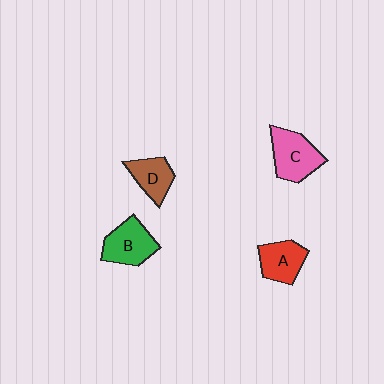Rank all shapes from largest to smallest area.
From largest to smallest: C (pink), B (green), A (red), D (brown).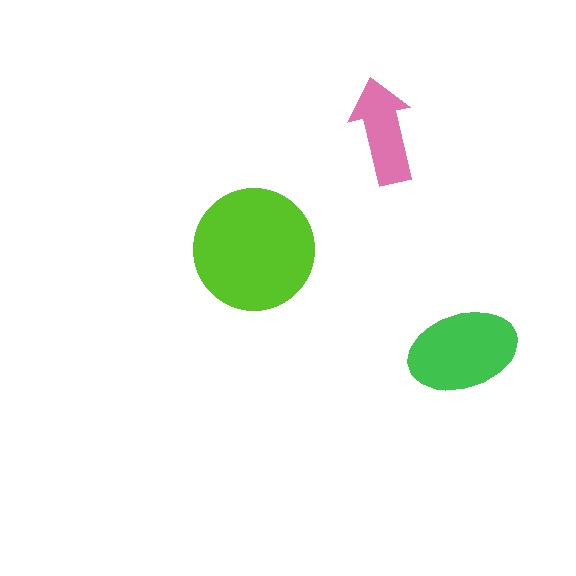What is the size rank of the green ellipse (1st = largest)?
2nd.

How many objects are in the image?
There are 3 objects in the image.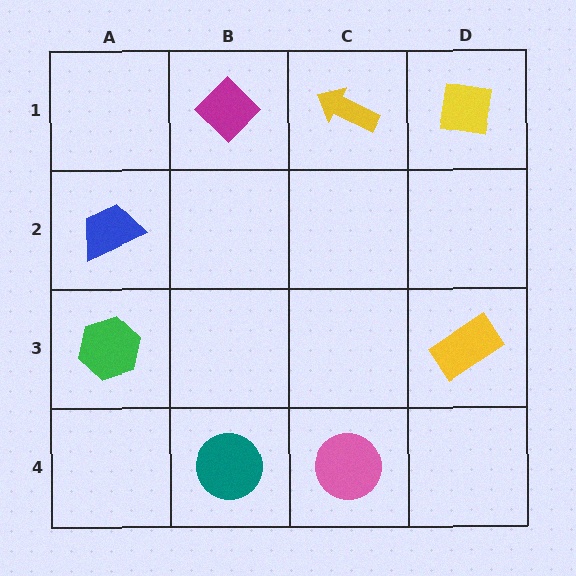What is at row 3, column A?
A green hexagon.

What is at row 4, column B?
A teal circle.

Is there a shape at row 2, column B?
No, that cell is empty.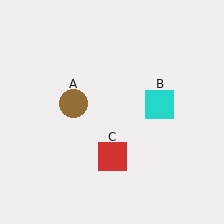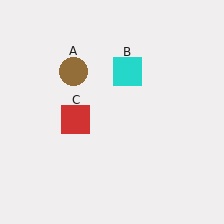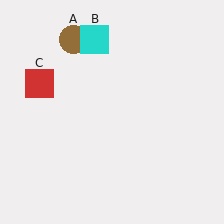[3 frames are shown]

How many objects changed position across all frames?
3 objects changed position: brown circle (object A), cyan square (object B), red square (object C).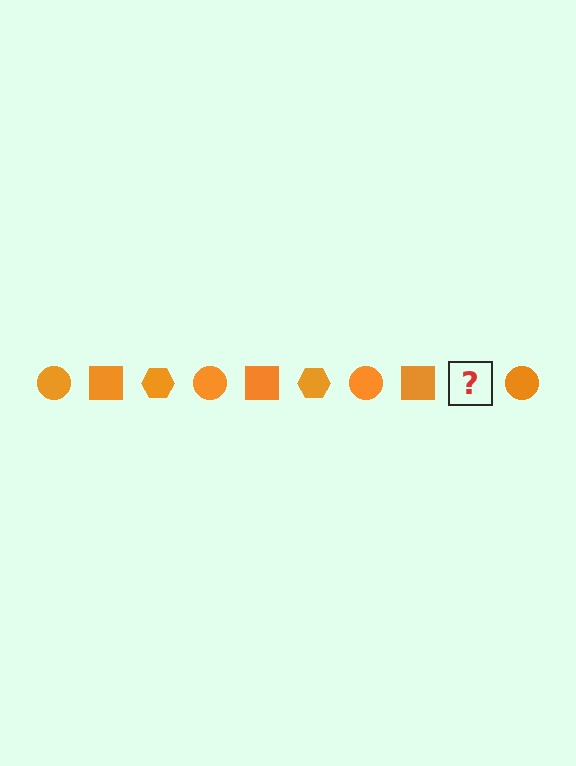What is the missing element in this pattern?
The missing element is an orange hexagon.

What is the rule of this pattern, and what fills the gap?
The rule is that the pattern cycles through circle, square, hexagon shapes in orange. The gap should be filled with an orange hexagon.